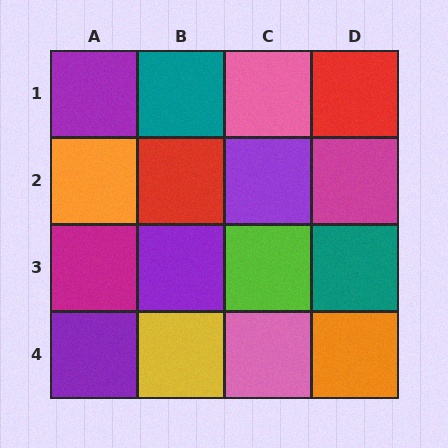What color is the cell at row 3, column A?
Magenta.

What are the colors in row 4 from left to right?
Purple, yellow, pink, orange.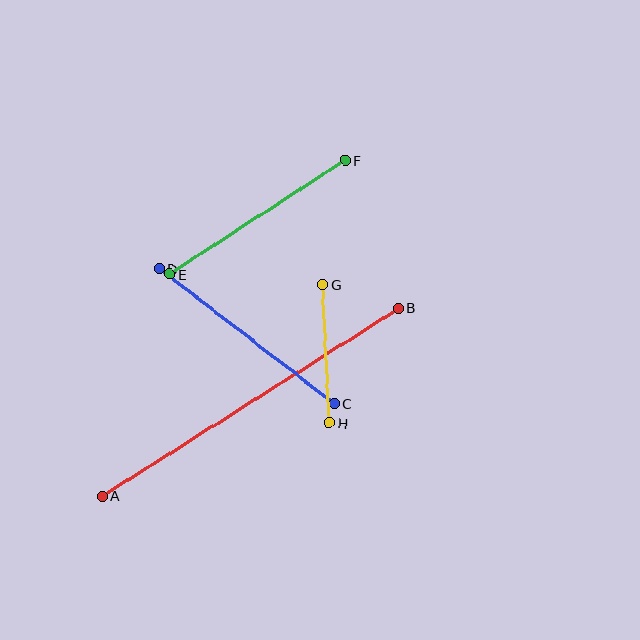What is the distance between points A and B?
The distance is approximately 351 pixels.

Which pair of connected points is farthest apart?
Points A and B are farthest apart.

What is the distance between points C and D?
The distance is approximately 221 pixels.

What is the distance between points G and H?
The distance is approximately 139 pixels.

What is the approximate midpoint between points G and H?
The midpoint is at approximately (326, 354) pixels.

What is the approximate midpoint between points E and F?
The midpoint is at approximately (258, 217) pixels.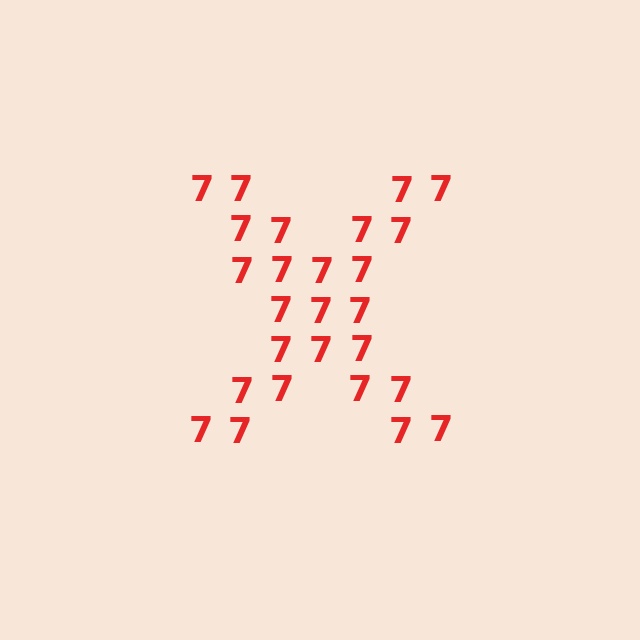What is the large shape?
The large shape is the letter X.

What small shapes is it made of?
It is made of small digit 7's.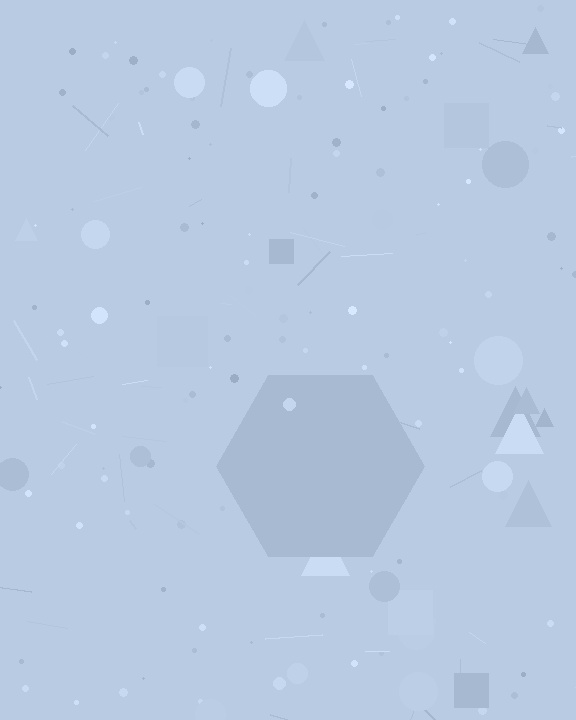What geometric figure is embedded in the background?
A hexagon is embedded in the background.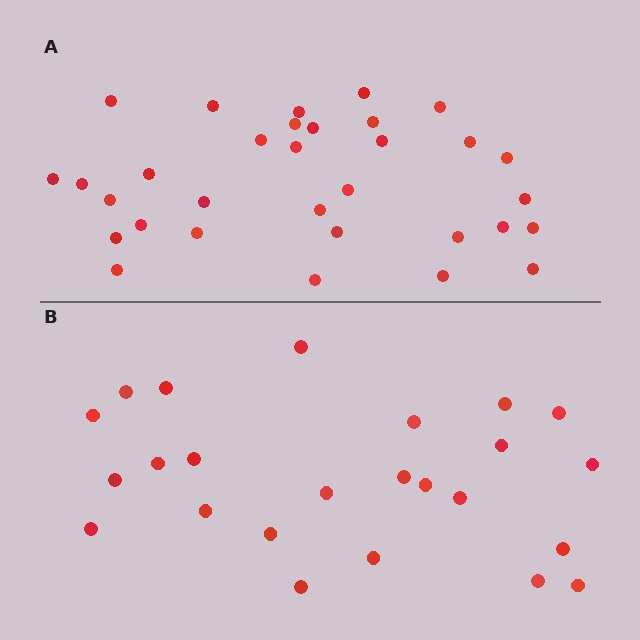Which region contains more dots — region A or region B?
Region A (the top region) has more dots.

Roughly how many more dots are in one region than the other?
Region A has roughly 8 or so more dots than region B.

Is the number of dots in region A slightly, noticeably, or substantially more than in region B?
Region A has noticeably more, but not dramatically so. The ratio is roughly 1.3 to 1.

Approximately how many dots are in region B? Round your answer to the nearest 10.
About 20 dots. (The exact count is 24, which rounds to 20.)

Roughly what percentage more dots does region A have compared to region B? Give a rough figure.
About 35% more.